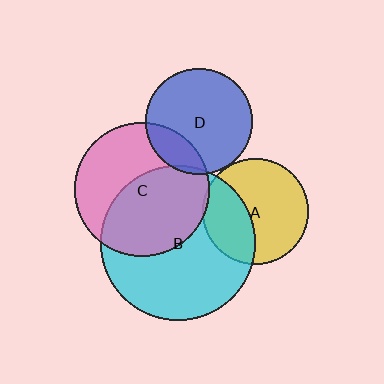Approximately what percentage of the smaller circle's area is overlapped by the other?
Approximately 20%.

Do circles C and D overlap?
Yes.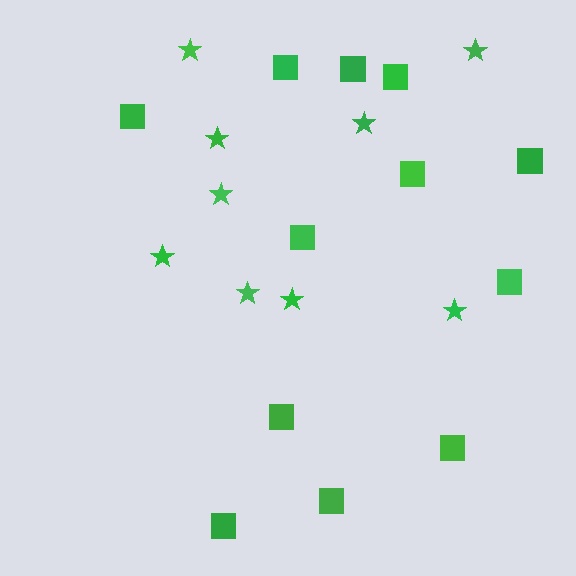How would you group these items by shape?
There are 2 groups: one group of squares (12) and one group of stars (9).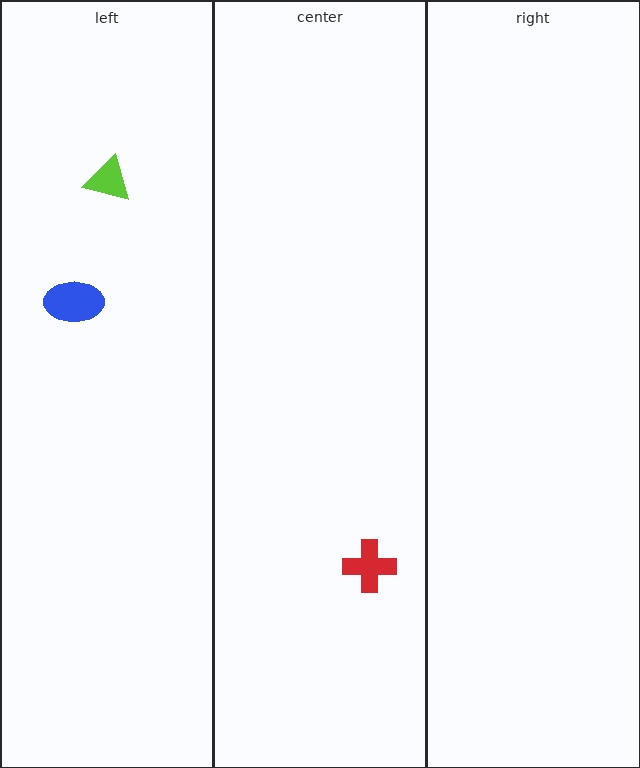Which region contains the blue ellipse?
The left region.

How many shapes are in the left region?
2.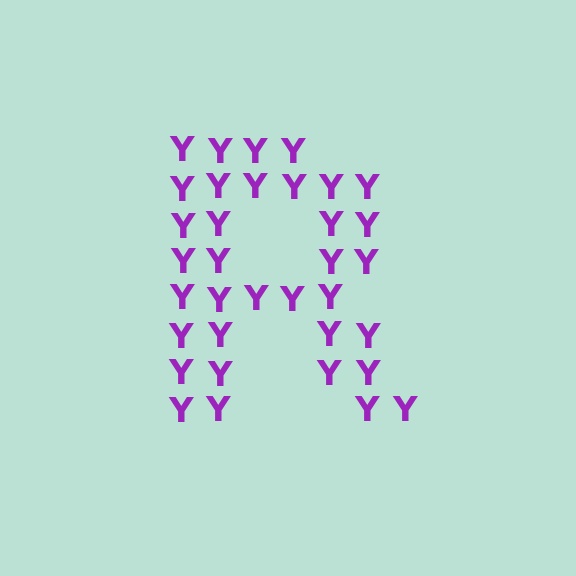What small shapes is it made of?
It is made of small letter Y's.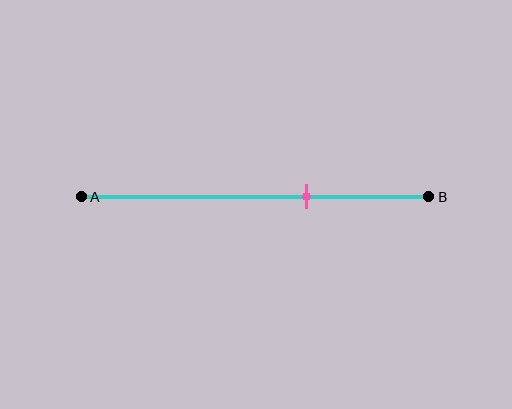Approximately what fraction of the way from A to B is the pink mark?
The pink mark is approximately 65% of the way from A to B.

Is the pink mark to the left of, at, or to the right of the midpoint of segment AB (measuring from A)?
The pink mark is to the right of the midpoint of segment AB.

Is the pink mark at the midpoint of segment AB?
No, the mark is at about 65% from A, not at the 50% midpoint.